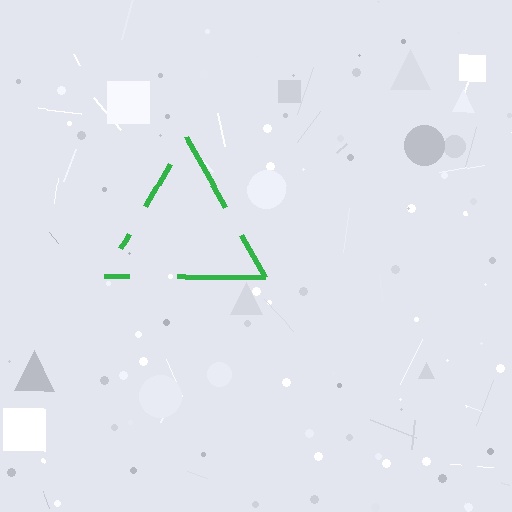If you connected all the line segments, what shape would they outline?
They would outline a triangle.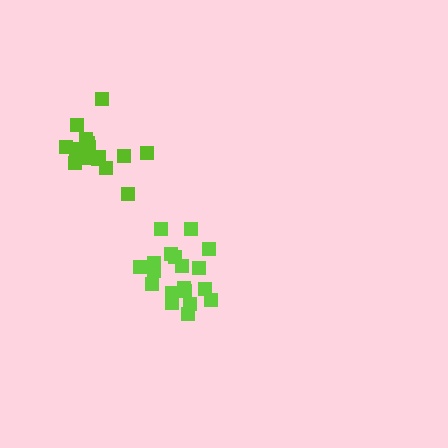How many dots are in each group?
Group 1: 19 dots, Group 2: 16 dots (35 total).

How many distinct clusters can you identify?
There are 2 distinct clusters.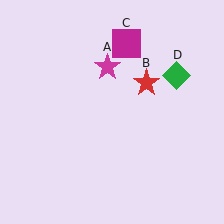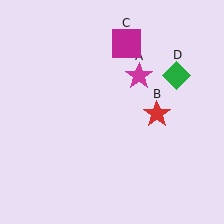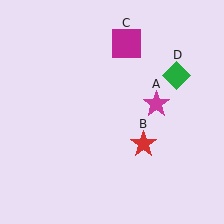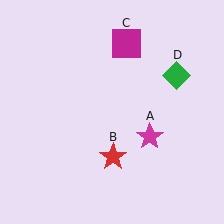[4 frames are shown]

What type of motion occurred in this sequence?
The magenta star (object A), red star (object B) rotated clockwise around the center of the scene.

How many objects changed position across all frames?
2 objects changed position: magenta star (object A), red star (object B).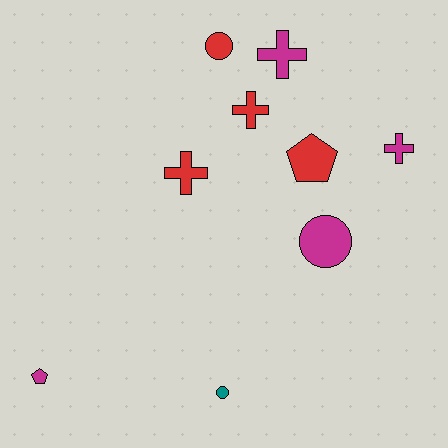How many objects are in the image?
There are 9 objects.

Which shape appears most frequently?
Cross, with 4 objects.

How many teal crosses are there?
There are no teal crosses.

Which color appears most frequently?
Red, with 4 objects.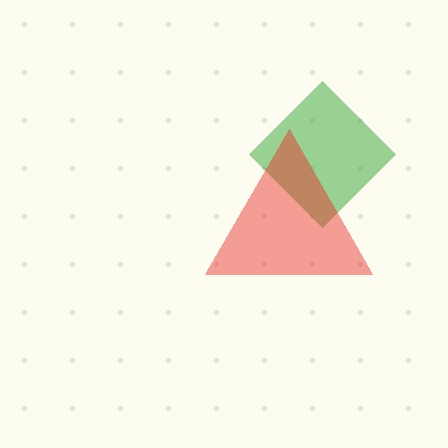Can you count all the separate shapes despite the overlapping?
Yes, there are 2 separate shapes.